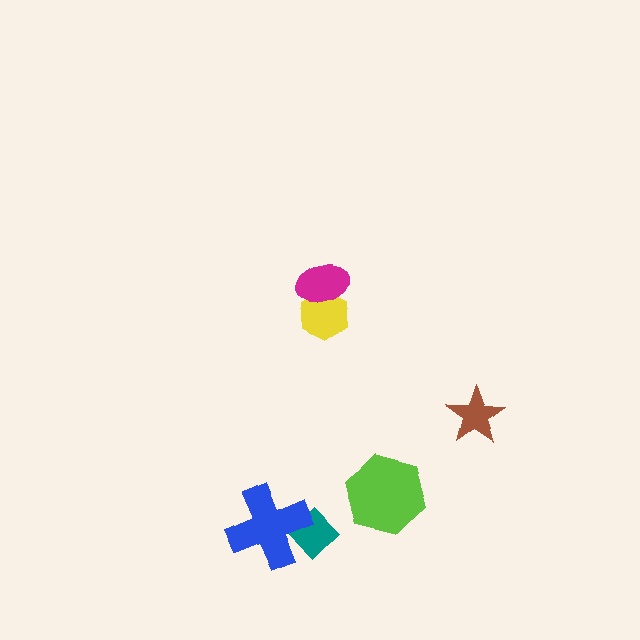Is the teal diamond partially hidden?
Yes, it is partially covered by another shape.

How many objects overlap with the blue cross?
1 object overlaps with the blue cross.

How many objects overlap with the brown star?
0 objects overlap with the brown star.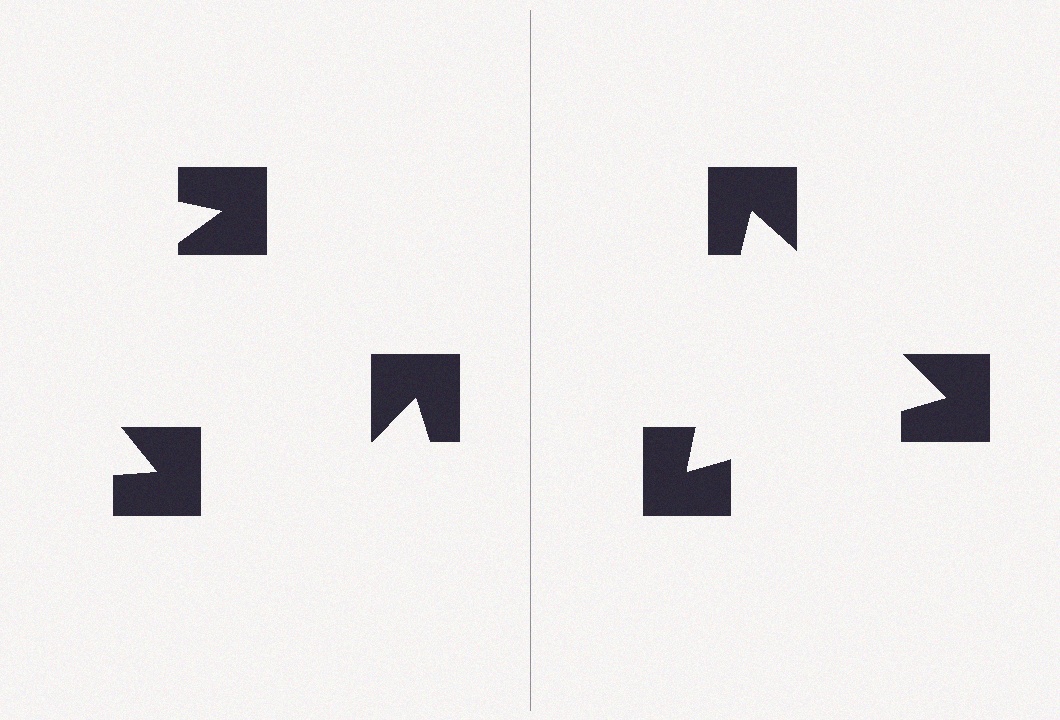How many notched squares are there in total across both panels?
6 — 3 on each side.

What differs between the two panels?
The notched squares are positioned identically on both sides; only the wedge orientations differ. On the right they align to a triangle; on the left they are misaligned.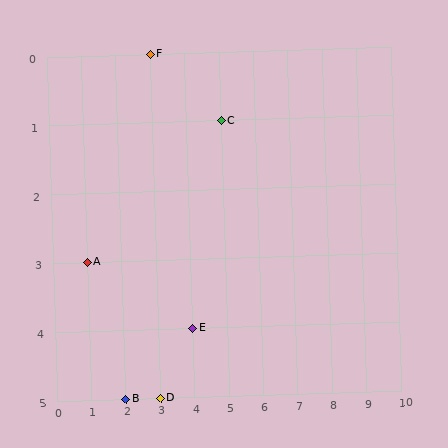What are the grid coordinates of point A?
Point A is at grid coordinates (1, 3).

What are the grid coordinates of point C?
Point C is at grid coordinates (5, 1).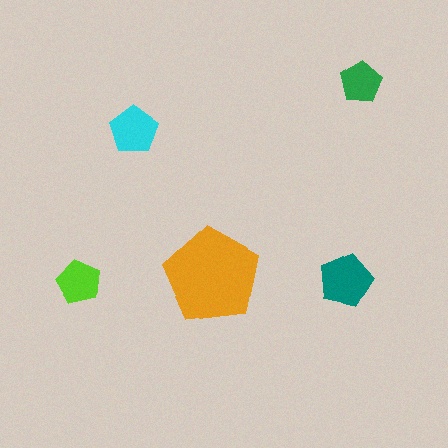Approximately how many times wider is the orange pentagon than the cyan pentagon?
About 2 times wider.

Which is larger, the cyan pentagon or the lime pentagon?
The cyan one.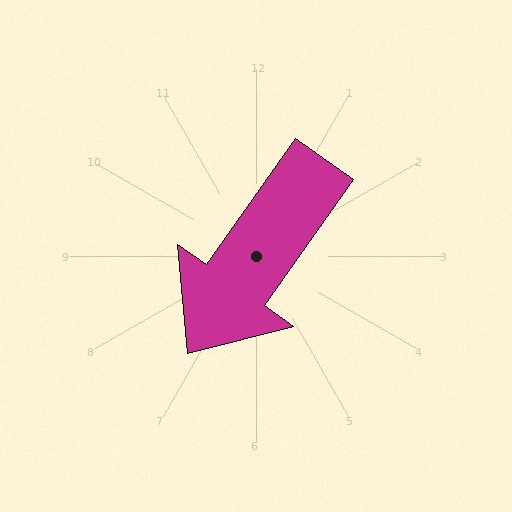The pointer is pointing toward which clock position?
Roughly 7 o'clock.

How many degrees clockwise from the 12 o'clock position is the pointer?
Approximately 215 degrees.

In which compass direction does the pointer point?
Southwest.